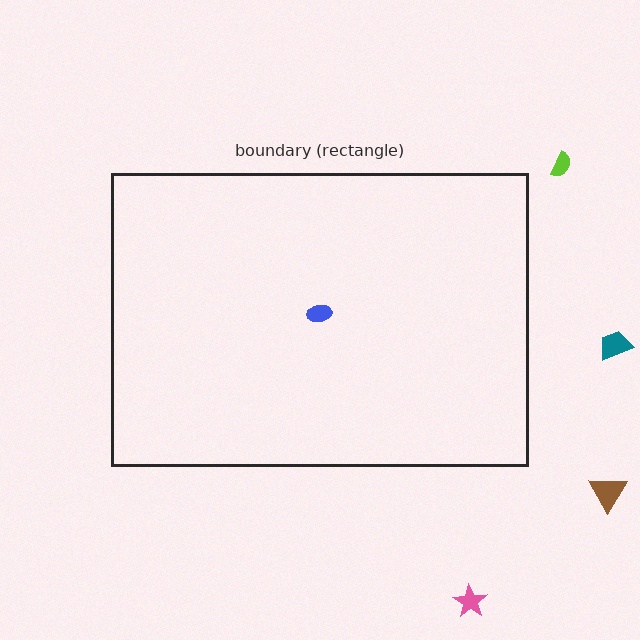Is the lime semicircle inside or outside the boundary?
Outside.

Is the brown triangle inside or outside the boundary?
Outside.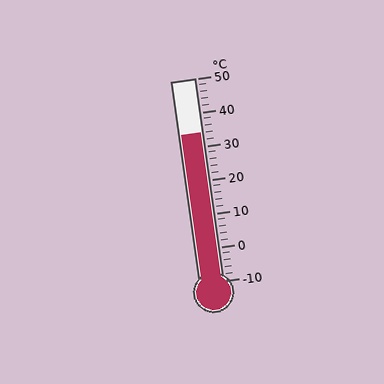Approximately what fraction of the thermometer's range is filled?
The thermometer is filled to approximately 75% of its range.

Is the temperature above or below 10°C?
The temperature is above 10°C.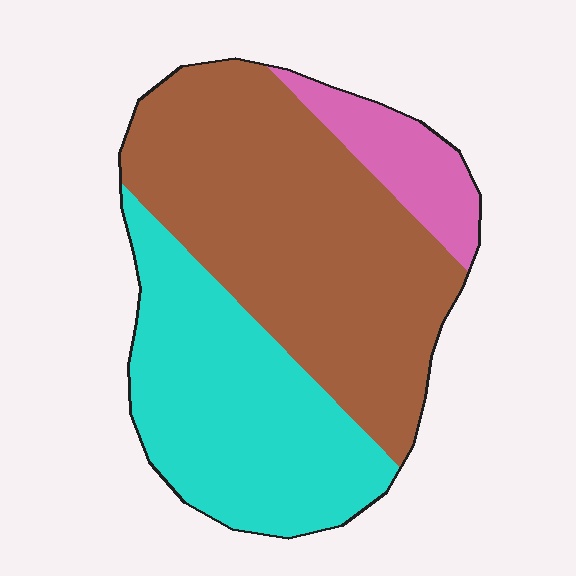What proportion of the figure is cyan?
Cyan takes up about three eighths (3/8) of the figure.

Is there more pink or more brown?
Brown.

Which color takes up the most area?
Brown, at roughly 55%.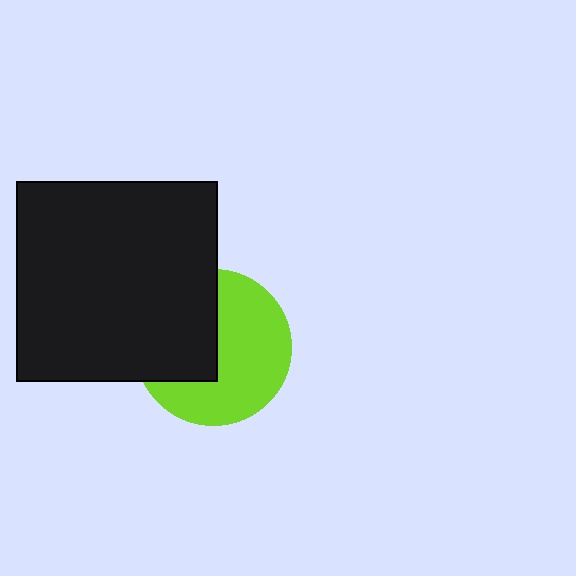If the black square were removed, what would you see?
You would see the complete lime circle.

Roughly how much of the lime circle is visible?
About half of it is visible (roughly 59%).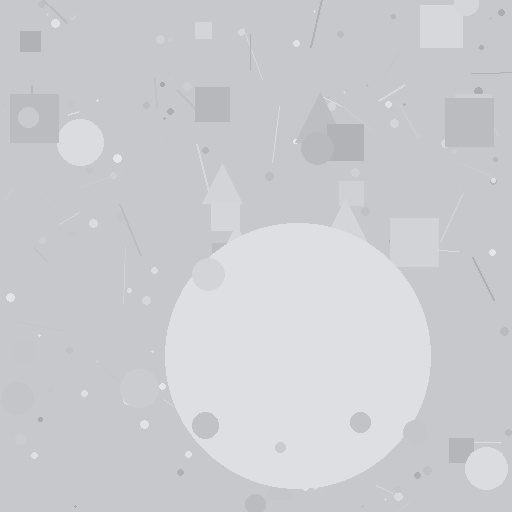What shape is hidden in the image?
A circle is hidden in the image.